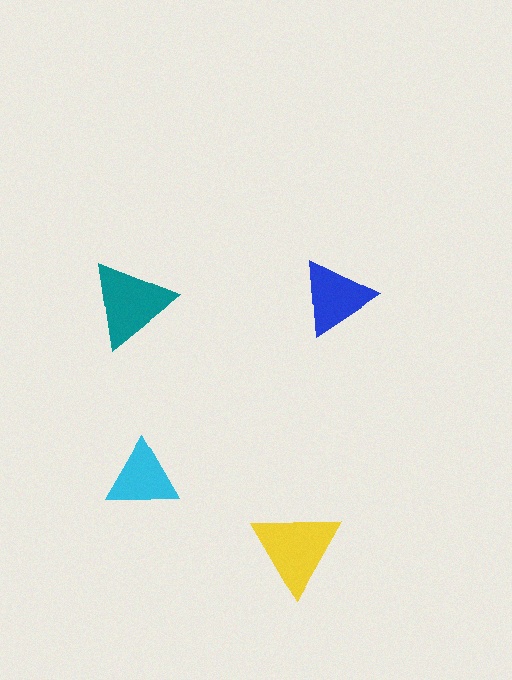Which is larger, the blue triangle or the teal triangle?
The teal one.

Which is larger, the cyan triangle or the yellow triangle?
The yellow one.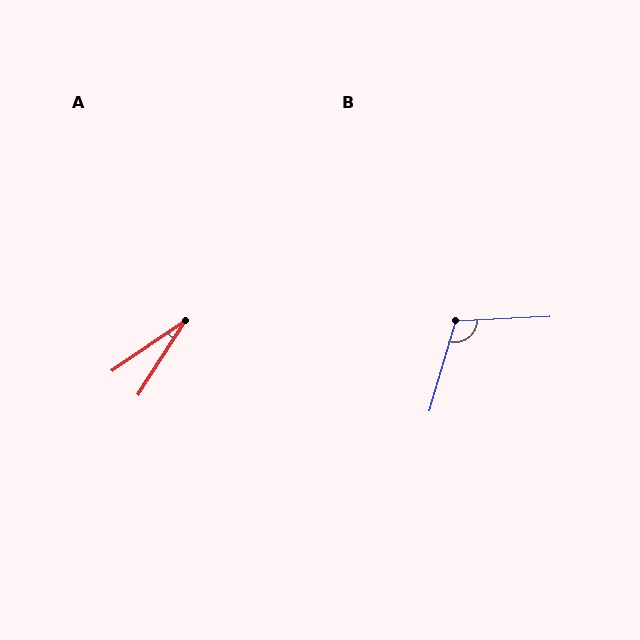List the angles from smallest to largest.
A (23°), B (109°).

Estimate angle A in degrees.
Approximately 23 degrees.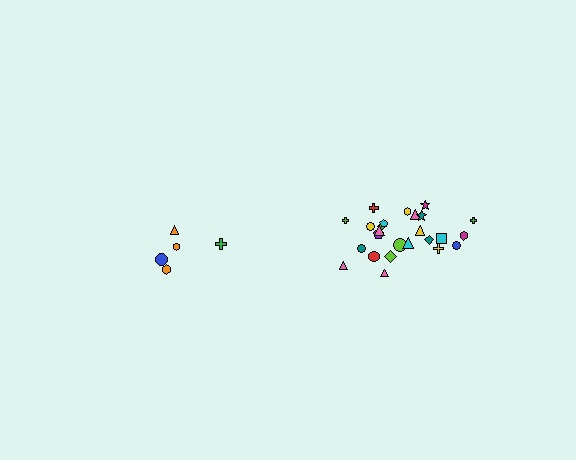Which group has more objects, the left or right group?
The right group.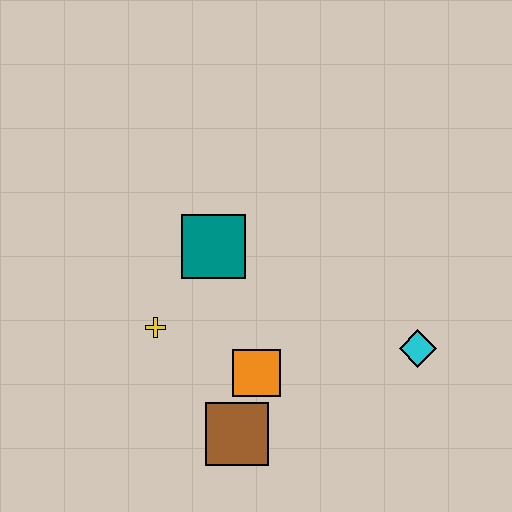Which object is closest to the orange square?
The brown square is closest to the orange square.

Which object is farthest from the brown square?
The cyan diamond is farthest from the brown square.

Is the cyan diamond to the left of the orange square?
No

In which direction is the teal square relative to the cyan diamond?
The teal square is to the left of the cyan diamond.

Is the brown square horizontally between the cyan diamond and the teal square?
Yes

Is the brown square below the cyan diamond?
Yes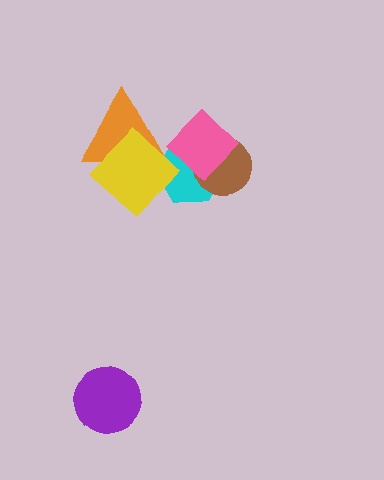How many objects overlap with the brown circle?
2 objects overlap with the brown circle.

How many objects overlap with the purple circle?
0 objects overlap with the purple circle.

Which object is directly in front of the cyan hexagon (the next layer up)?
The yellow diamond is directly in front of the cyan hexagon.